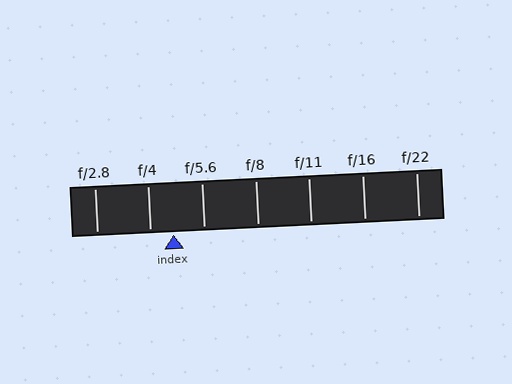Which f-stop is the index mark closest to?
The index mark is closest to f/4.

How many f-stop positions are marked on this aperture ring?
There are 7 f-stop positions marked.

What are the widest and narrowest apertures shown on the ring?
The widest aperture shown is f/2.8 and the narrowest is f/22.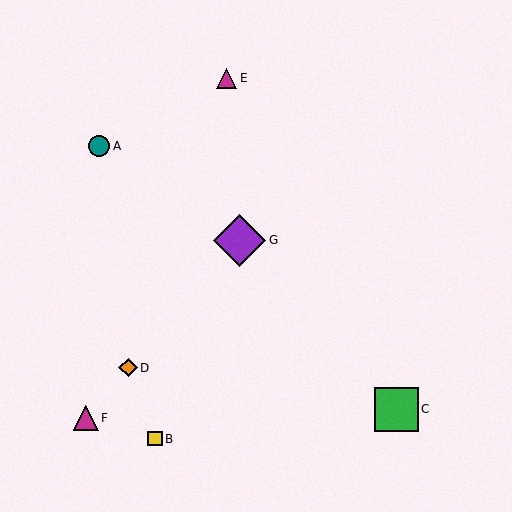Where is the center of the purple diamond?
The center of the purple diamond is at (240, 240).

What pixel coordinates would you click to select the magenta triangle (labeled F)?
Click at (86, 418) to select the magenta triangle F.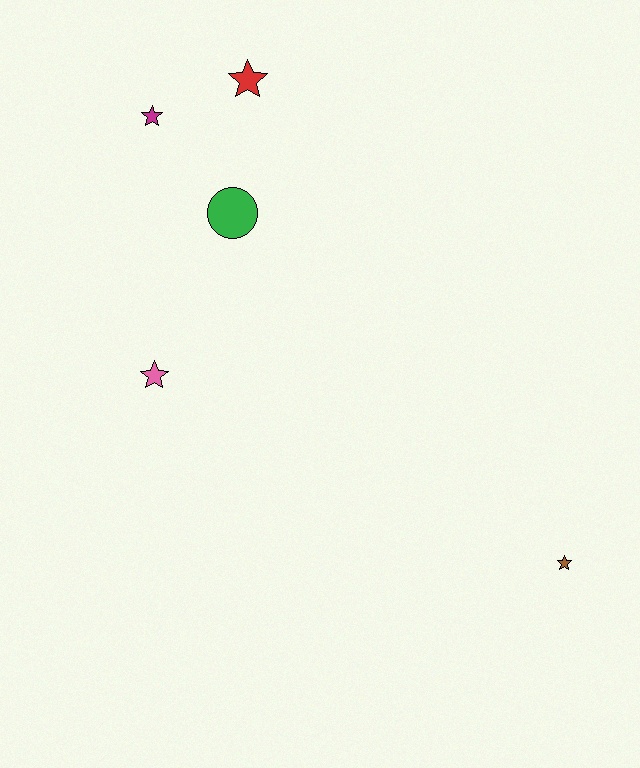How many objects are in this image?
There are 5 objects.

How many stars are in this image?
There are 4 stars.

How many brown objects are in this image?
There is 1 brown object.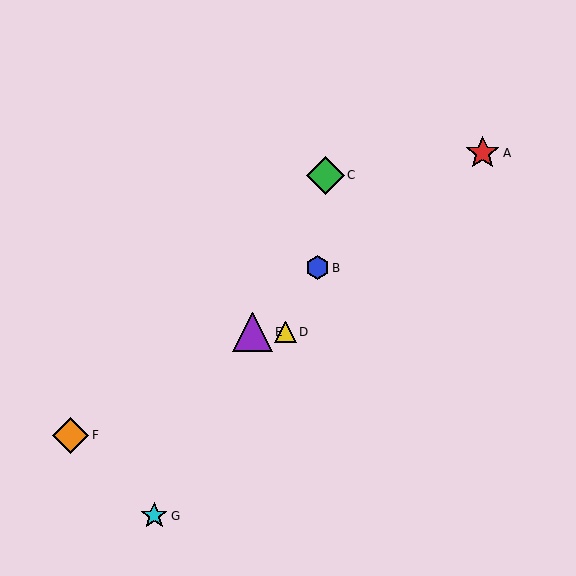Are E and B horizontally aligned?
No, E is at y≈332 and B is at y≈268.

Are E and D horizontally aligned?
Yes, both are at y≈332.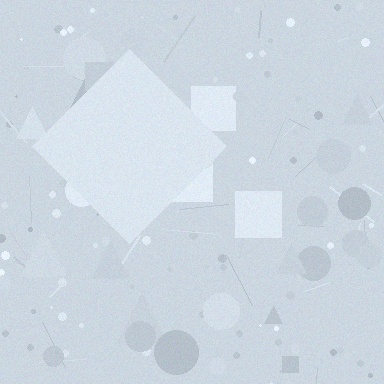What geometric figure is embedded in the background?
A diamond is embedded in the background.